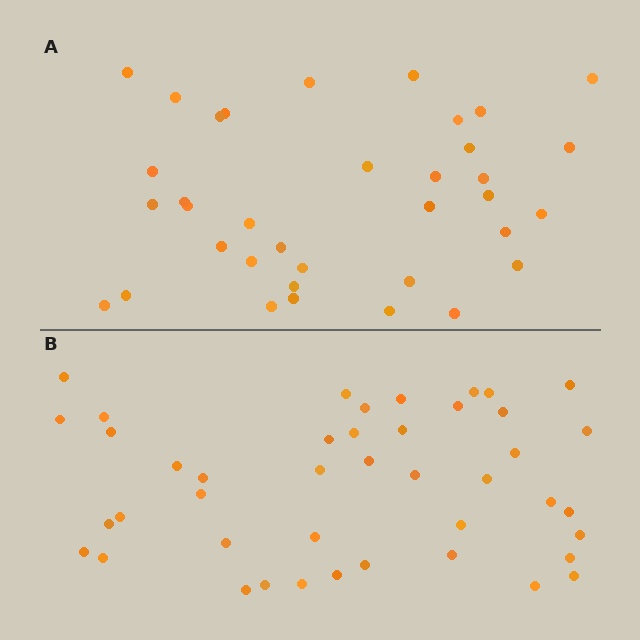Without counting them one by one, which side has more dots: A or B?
Region B (the bottom region) has more dots.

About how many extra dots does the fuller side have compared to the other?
Region B has roughly 8 or so more dots than region A.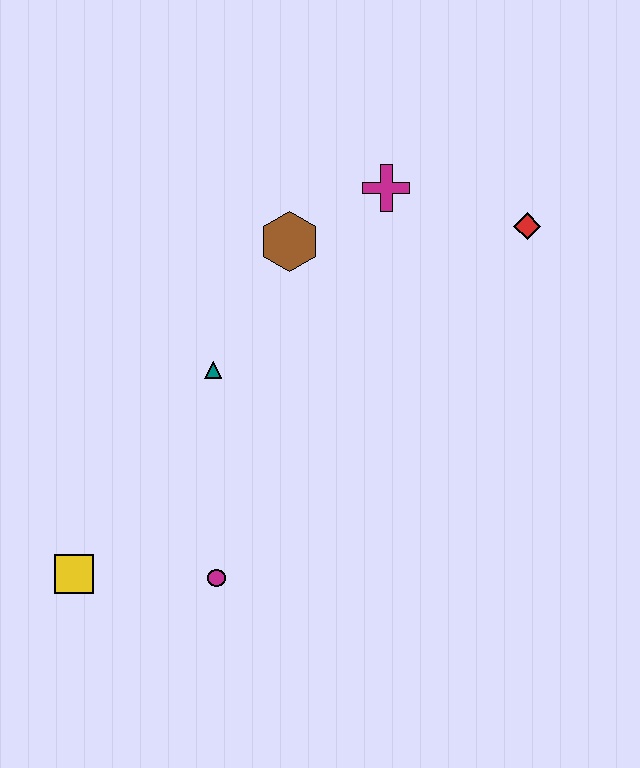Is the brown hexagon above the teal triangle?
Yes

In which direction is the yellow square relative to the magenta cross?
The yellow square is below the magenta cross.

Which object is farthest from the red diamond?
The yellow square is farthest from the red diamond.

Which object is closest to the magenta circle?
The yellow square is closest to the magenta circle.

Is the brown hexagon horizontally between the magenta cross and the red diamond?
No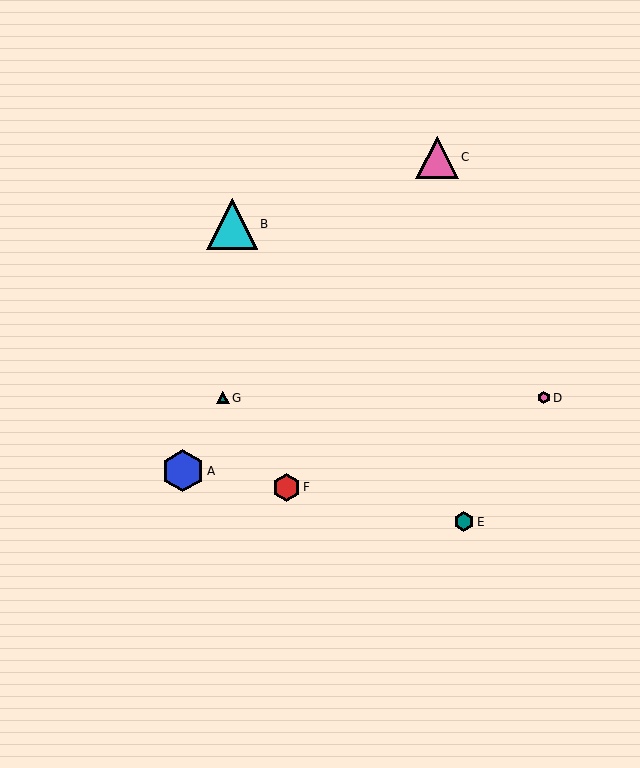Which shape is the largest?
The cyan triangle (labeled B) is the largest.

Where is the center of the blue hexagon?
The center of the blue hexagon is at (183, 471).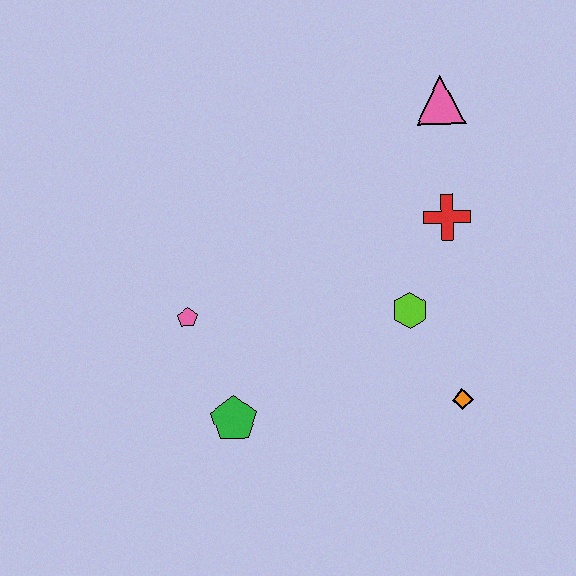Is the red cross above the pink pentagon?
Yes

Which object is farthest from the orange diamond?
The pink triangle is farthest from the orange diamond.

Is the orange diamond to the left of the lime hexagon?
No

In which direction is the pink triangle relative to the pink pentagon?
The pink triangle is to the right of the pink pentagon.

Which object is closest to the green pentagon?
The pink pentagon is closest to the green pentagon.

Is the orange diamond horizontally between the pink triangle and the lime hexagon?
No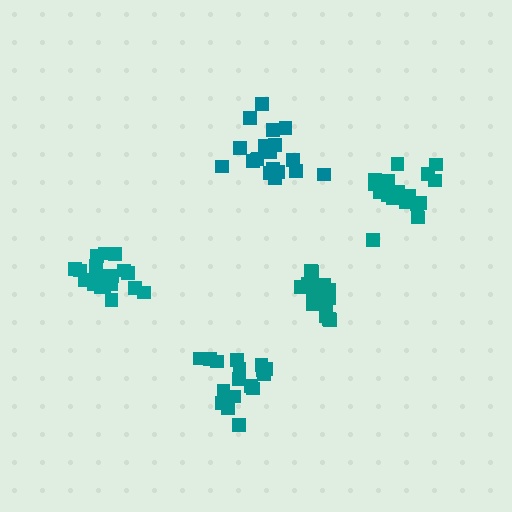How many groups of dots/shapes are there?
There are 5 groups.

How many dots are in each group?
Group 1: 19 dots, Group 2: 20 dots, Group 3: 16 dots, Group 4: 20 dots, Group 5: 17 dots (92 total).